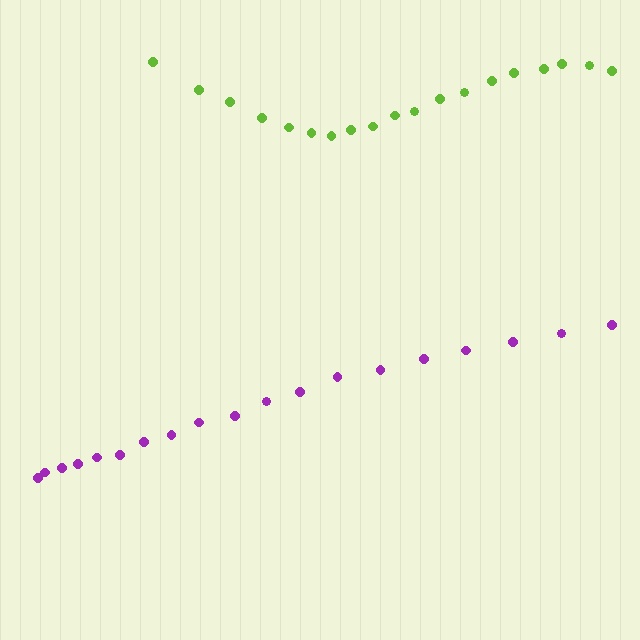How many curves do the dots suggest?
There are 2 distinct paths.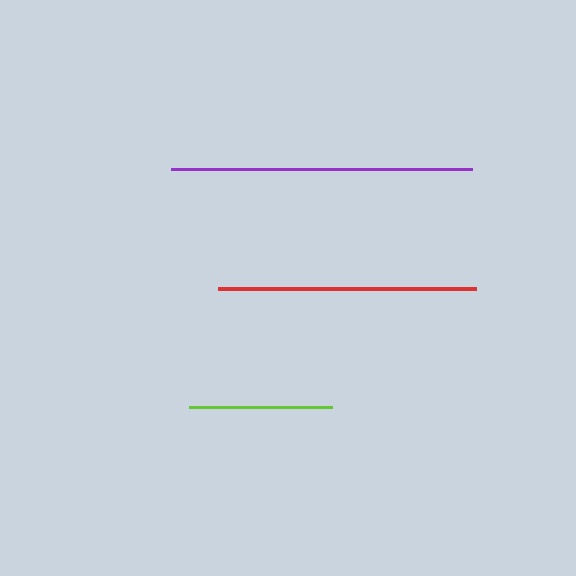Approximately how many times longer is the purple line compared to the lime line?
The purple line is approximately 2.1 times the length of the lime line.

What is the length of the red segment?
The red segment is approximately 257 pixels long.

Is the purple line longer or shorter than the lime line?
The purple line is longer than the lime line.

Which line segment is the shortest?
The lime line is the shortest at approximately 143 pixels.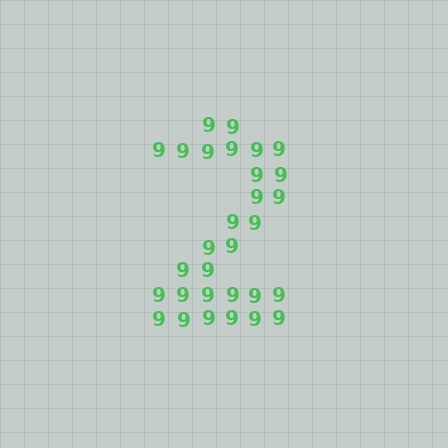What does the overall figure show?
The overall figure shows the digit 2.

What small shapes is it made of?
It is made of small digit 9's.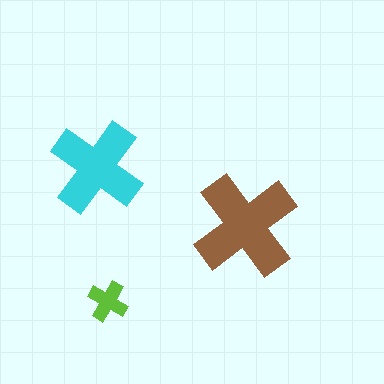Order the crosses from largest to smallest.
the brown one, the cyan one, the lime one.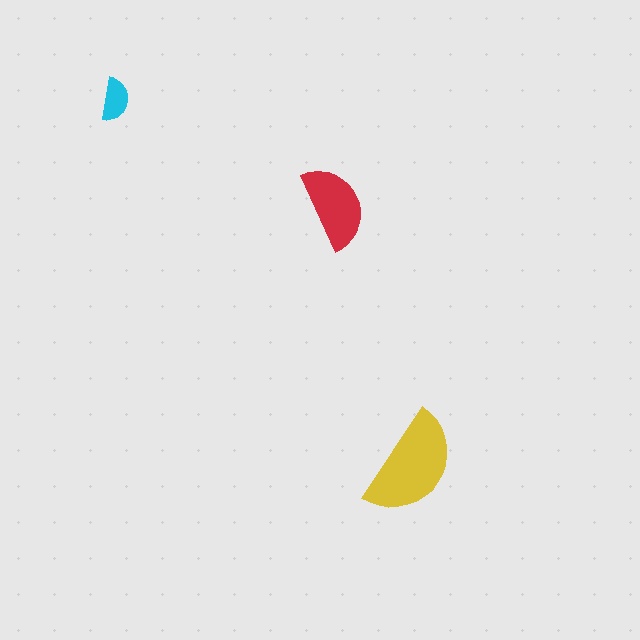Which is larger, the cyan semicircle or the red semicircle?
The red one.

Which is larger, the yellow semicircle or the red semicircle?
The yellow one.